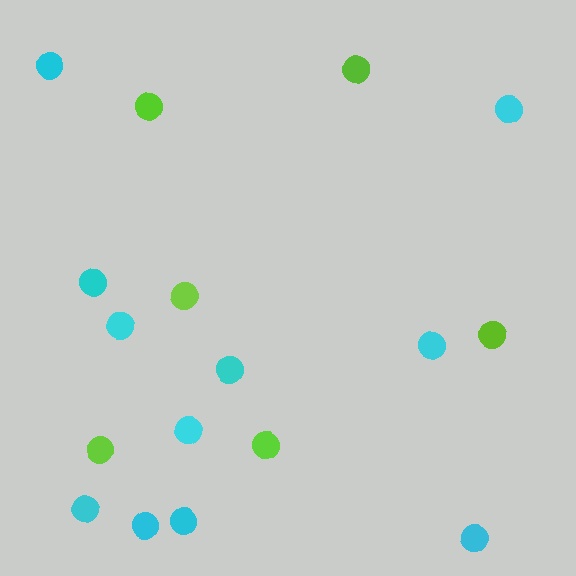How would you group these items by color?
There are 2 groups: one group of cyan circles (11) and one group of lime circles (6).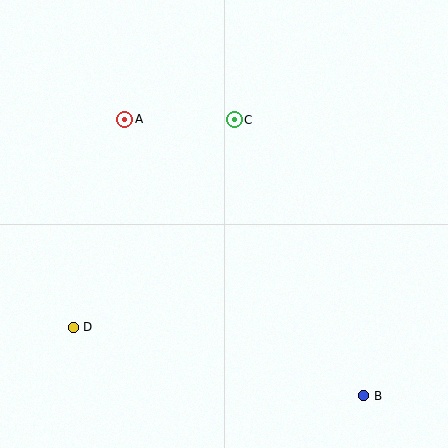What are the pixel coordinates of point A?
Point A is at (125, 119).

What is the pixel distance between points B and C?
The distance between B and C is 305 pixels.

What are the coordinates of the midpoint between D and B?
The midpoint between D and B is at (218, 361).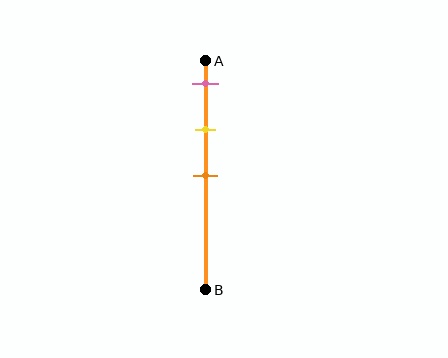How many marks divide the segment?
There are 3 marks dividing the segment.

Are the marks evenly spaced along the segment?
Yes, the marks are approximately evenly spaced.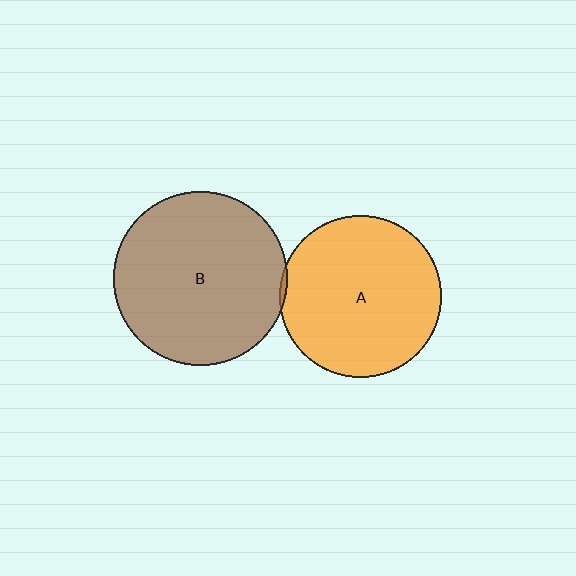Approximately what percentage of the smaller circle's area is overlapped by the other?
Approximately 5%.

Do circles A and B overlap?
Yes.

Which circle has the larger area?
Circle B (brown).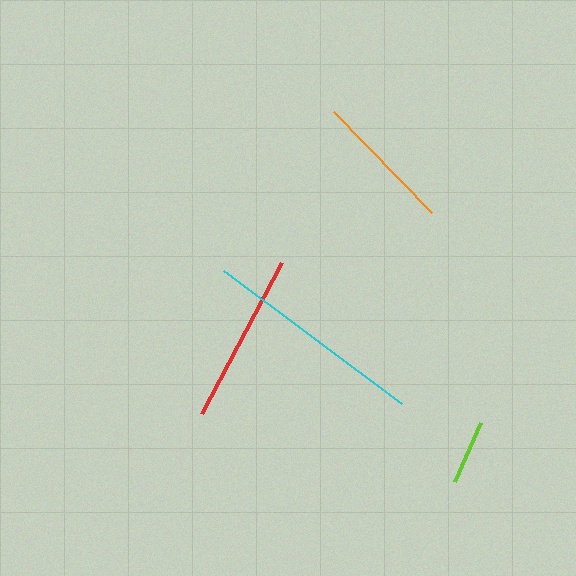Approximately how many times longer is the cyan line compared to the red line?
The cyan line is approximately 1.3 times the length of the red line.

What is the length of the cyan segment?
The cyan segment is approximately 222 pixels long.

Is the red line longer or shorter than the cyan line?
The cyan line is longer than the red line.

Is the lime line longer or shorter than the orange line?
The orange line is longer than the lime line.